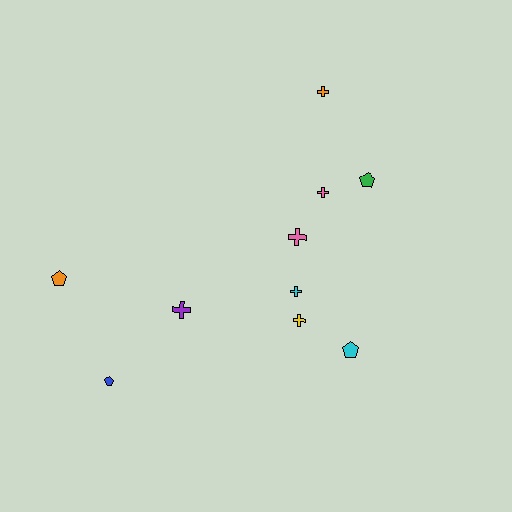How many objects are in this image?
There are 10 objects.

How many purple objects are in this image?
There is 1 purple object.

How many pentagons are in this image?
There are 4 pentagons.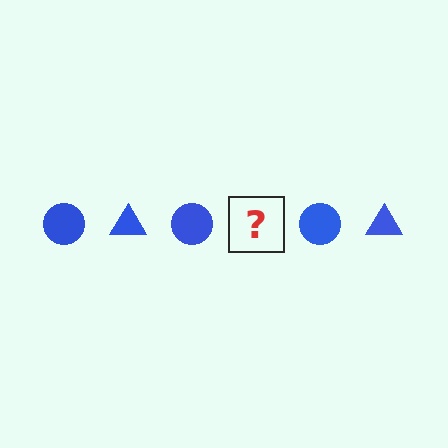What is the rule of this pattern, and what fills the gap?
The rule is that the pattern cycles through circle, triangle shapes in blue. The gap should be filled with a blue triangle.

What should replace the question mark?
The question mark should be replaced with a blue triangle.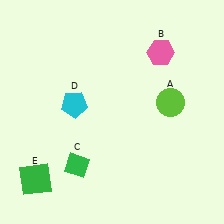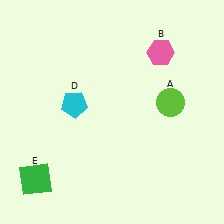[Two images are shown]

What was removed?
The green diamond (C) was removed in Image 2.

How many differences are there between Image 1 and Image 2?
There is 1 difference between the two images.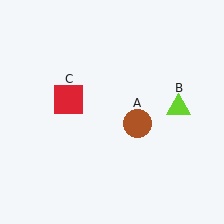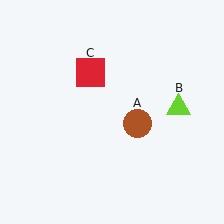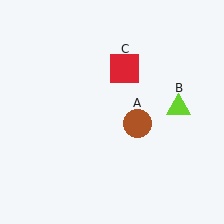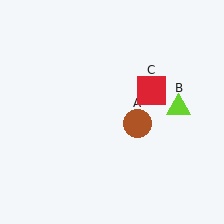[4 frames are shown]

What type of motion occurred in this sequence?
The red square (object C) rotated clockwise around the center of the scene.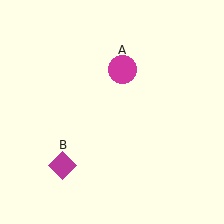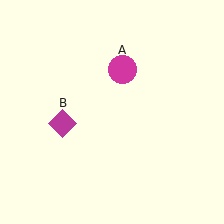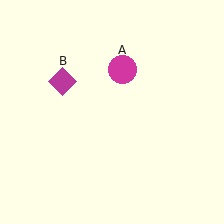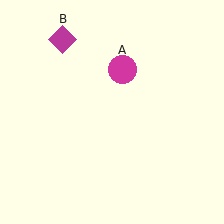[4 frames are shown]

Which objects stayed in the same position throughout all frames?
Magenta circle (object A) remained stationary.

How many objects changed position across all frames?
1 object changed position: magenta diamond (object B).